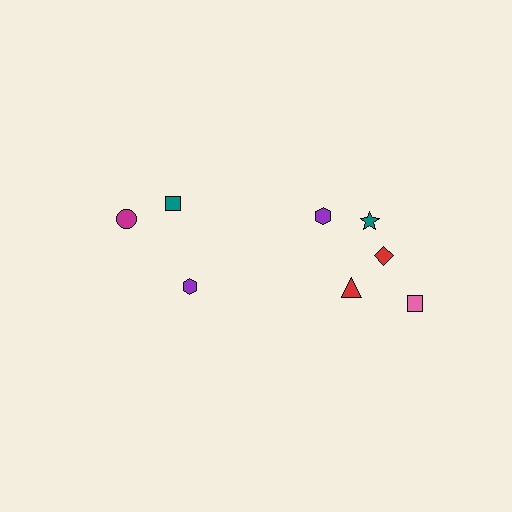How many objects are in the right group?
There are 5 objects.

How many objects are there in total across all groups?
There are 8 objects.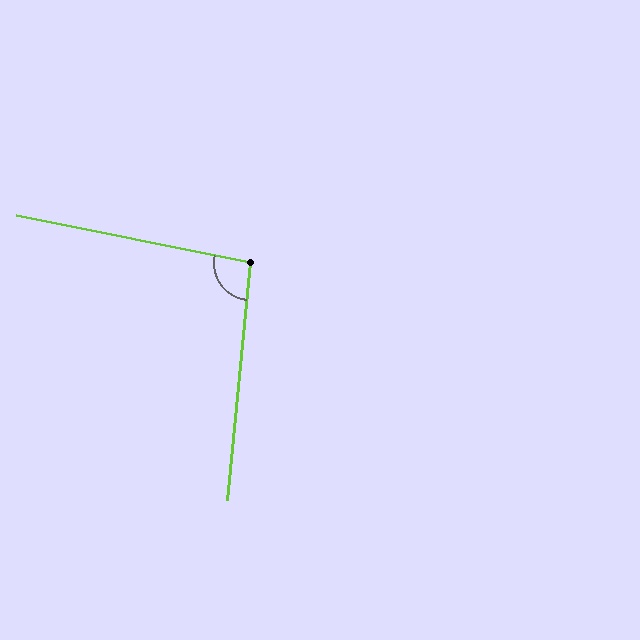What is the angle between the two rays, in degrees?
Approximately 96 degrees.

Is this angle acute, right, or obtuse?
It is obtuse.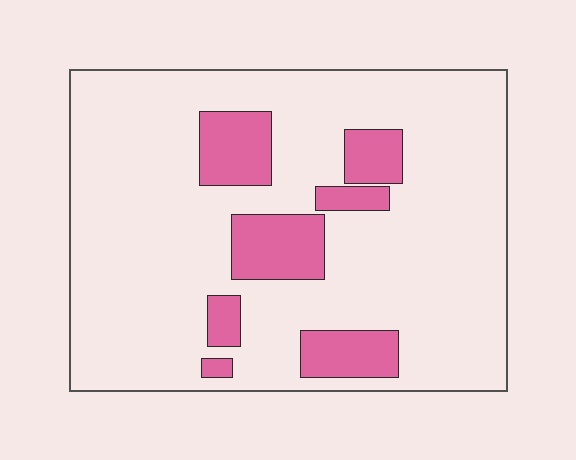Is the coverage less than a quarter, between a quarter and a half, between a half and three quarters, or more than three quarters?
Less than a quarter.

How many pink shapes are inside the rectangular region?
7.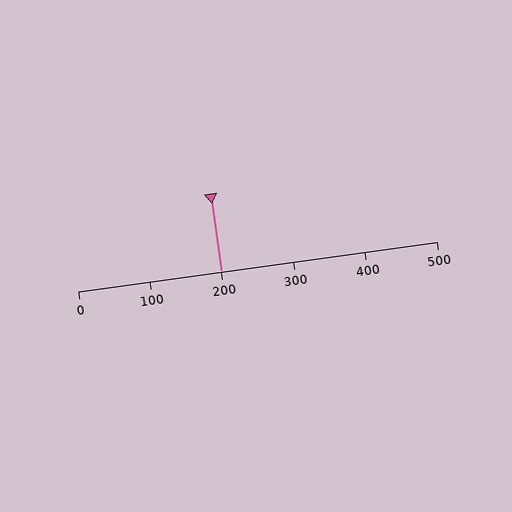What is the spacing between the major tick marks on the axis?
The major ticks are spaced 100 apart.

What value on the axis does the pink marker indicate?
The marker indicates approximately 200.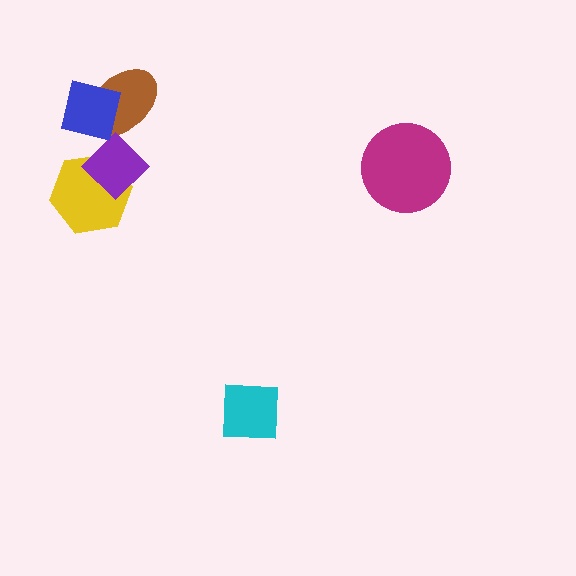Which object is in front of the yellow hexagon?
The purple diamond is in front of the yellow hexagon.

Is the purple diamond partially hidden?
Yes, it is partially covered by another shape.